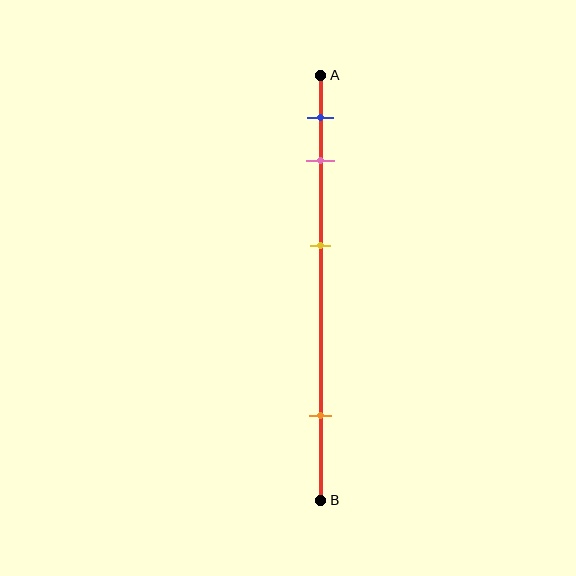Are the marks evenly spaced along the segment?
No, the marks are not evenly spaced.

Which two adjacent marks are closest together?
The blue and pink marks are the closest adjacent pair.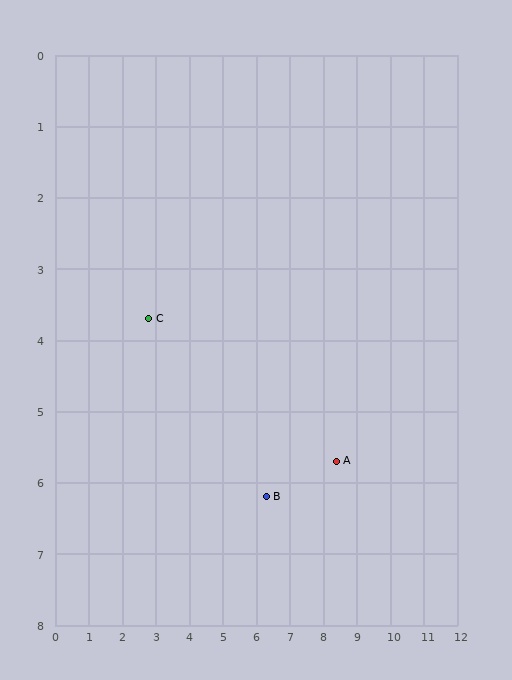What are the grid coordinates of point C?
Point C is at approximately (2.8, 3.7).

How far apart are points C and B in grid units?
Points C and B are about 4.3 grid units apart.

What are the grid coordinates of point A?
Point A is at approximately (8.4, 5.7).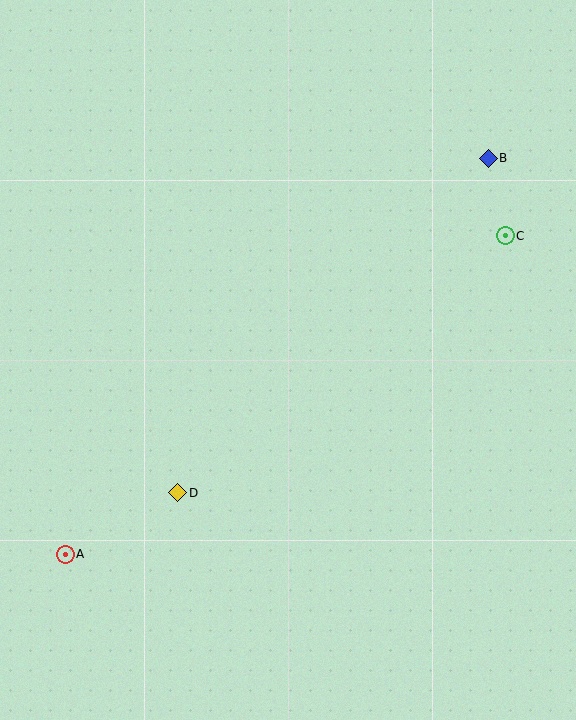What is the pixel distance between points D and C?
The distance between D and C is 417 pixels.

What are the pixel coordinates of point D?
Point D is at (178, 493).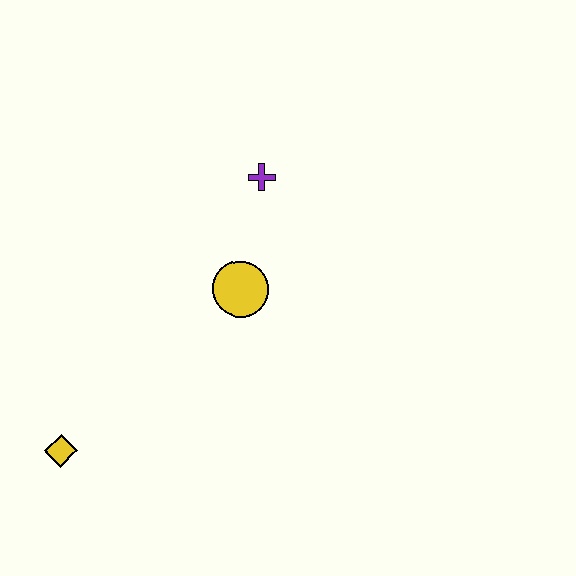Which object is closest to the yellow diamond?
The yellow circle is closest to the yellow diamond.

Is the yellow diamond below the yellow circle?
Yes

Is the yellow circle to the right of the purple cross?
No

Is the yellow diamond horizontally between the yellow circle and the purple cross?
No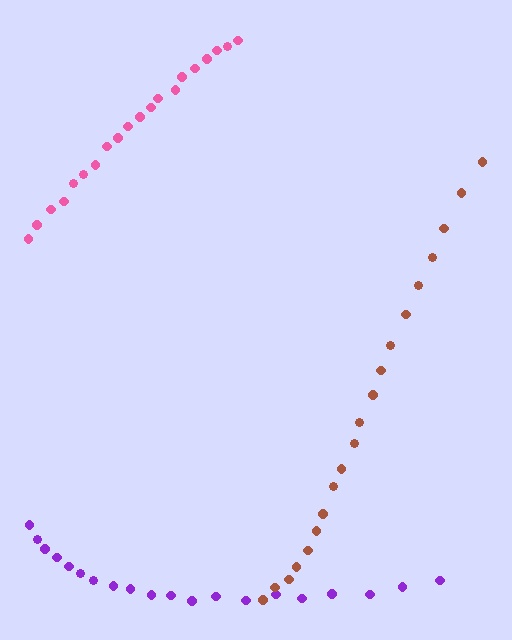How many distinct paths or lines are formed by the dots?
There are 3 distinct paths.